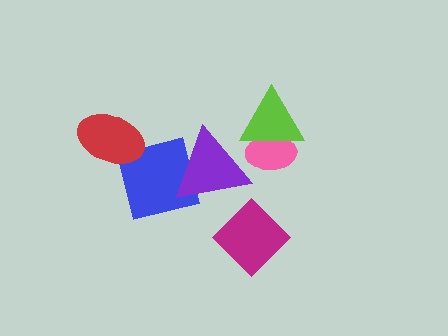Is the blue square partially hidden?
Yes, it is partially covered by another shape.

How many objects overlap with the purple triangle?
2 objects overlap with the purple triangle.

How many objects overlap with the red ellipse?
1 object overlaps with the red ellipse.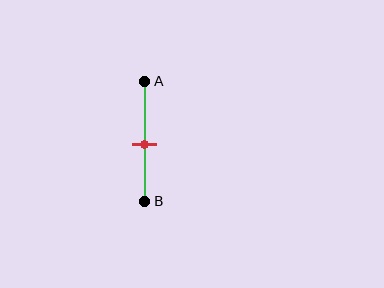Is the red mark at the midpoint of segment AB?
Yes, the mark is approximately at the midpoint.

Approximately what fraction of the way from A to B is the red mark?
The red mark is approximately 55% of the way from A to B.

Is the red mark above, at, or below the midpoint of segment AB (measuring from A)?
The red mark is approximately at the midpoint of segment AB.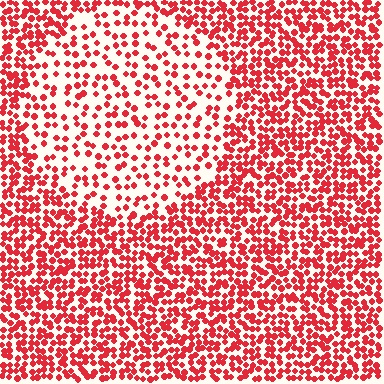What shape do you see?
I see a circle.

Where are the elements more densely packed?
The elements are more densely packed outside the circle boundary.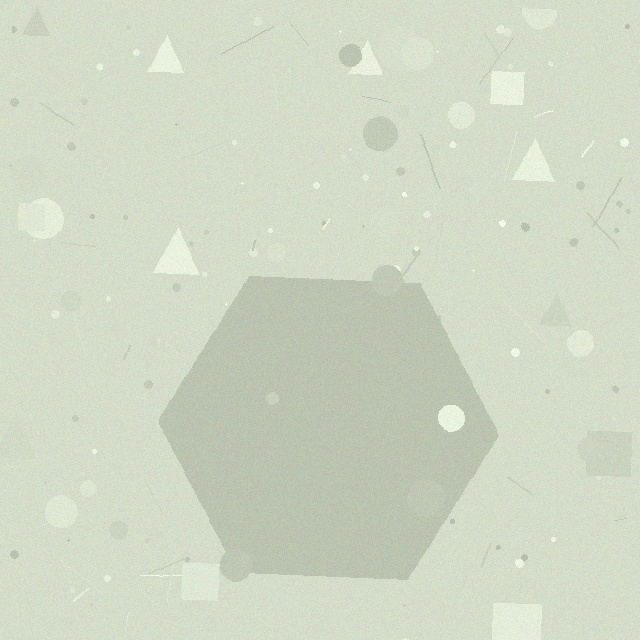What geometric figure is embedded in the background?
A hexagon is embedded in the background.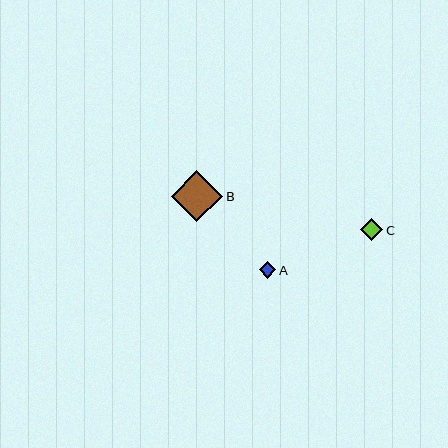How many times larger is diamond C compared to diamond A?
Diamond C is approximately 1.4 times the size of diamond A.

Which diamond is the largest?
Diamond B is the largest with a size of approximately 51 pixels.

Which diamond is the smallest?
Diamond A is the smallest with a size of approximately 16 pixels.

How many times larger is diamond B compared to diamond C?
Diamond B is approximately 2.3 times the size of diamond C.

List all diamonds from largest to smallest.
From largest to smallest: B, C, A.